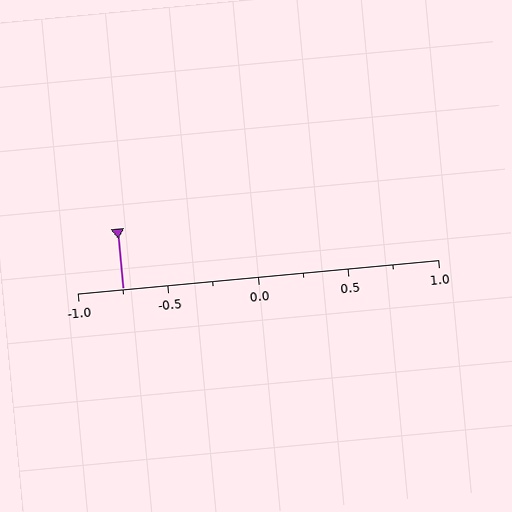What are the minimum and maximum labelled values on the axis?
The axis runs from -1.0 to 1.0.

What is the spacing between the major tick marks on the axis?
The major ticks are spaced 0.5 apart.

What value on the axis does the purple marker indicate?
The marker indicates approximately -0.75.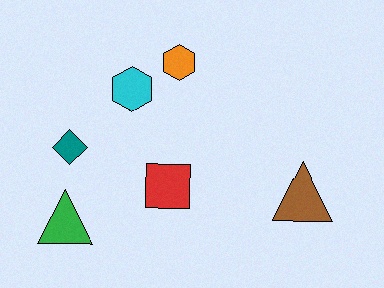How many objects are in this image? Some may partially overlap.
There are 6 objects.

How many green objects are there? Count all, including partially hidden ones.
There is 1 green object.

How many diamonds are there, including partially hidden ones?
There is 1 diamond.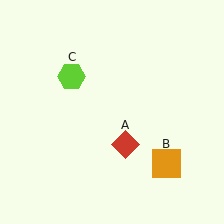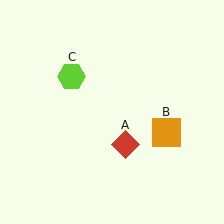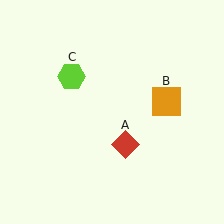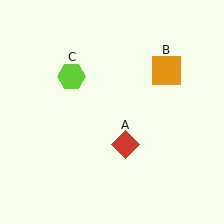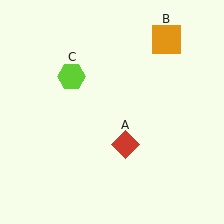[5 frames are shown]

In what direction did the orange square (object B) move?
The orange square (object B) moved up.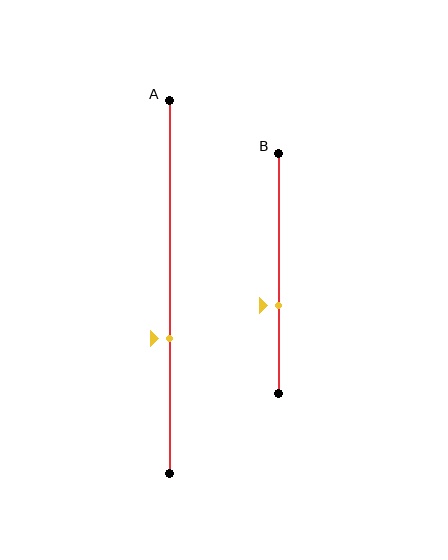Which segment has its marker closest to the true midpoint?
Segment B has its marker closest to the true midpoint.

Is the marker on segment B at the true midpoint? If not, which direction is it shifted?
No, the marker on segment B is shifted downward by about 13% of the segment length.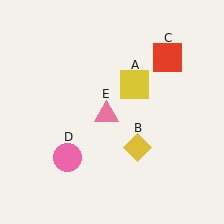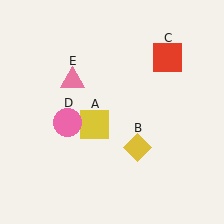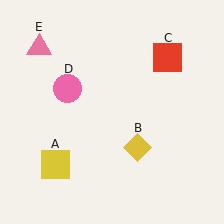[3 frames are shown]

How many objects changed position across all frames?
3 objects changed position: yellow square (object A), pink circle (object D), pink triangle (object E).